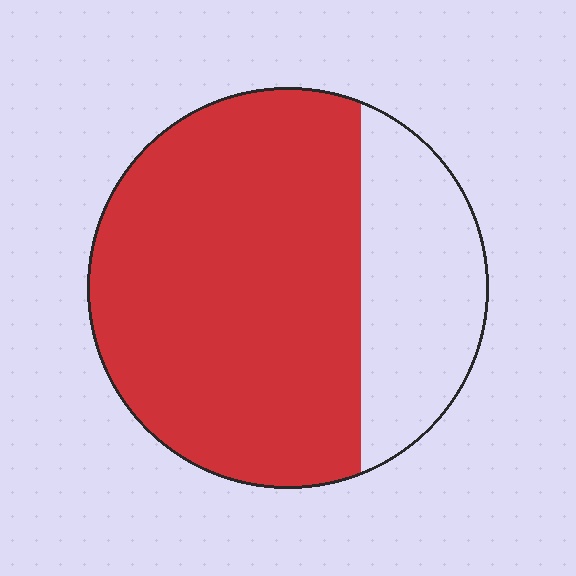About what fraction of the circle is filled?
About three quarters (3/4).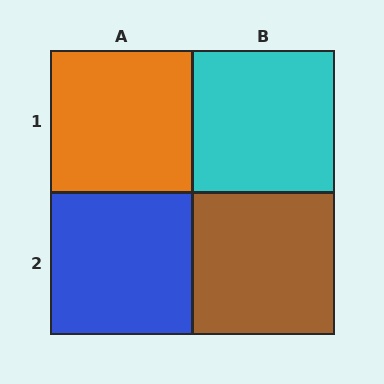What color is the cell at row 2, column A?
Blue.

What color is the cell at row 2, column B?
Brown.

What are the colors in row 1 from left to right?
Orange, cyan.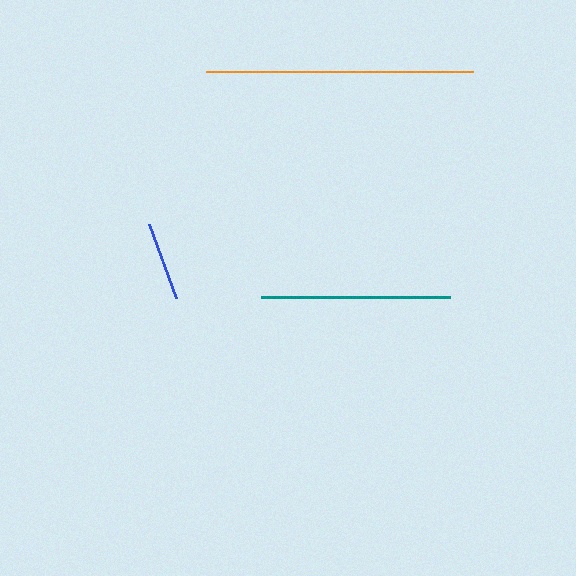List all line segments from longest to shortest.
From longest to shortest: orange, teal, blue.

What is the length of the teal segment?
The teal segment is approximately 189 pixels long.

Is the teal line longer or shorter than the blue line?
The teal line is longer than the blue line.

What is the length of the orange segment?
The orange segment is approximately 268 pixels long.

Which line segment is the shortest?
The blue line is the shortest at approximately 79 pixels.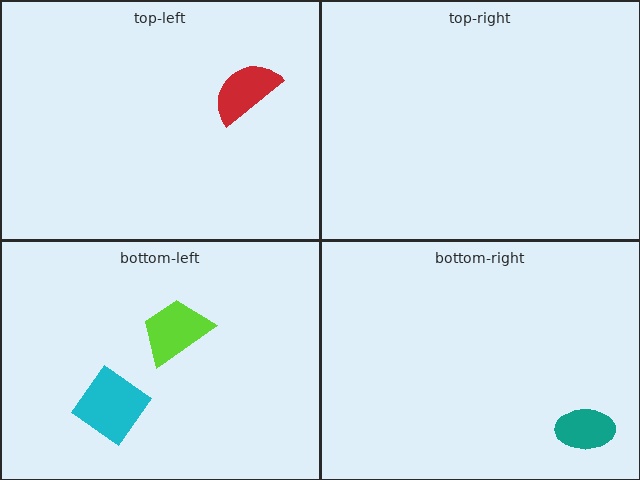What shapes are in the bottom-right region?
The teal ellipse.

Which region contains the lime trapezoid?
The bottom-left region.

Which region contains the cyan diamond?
The bottom-left region.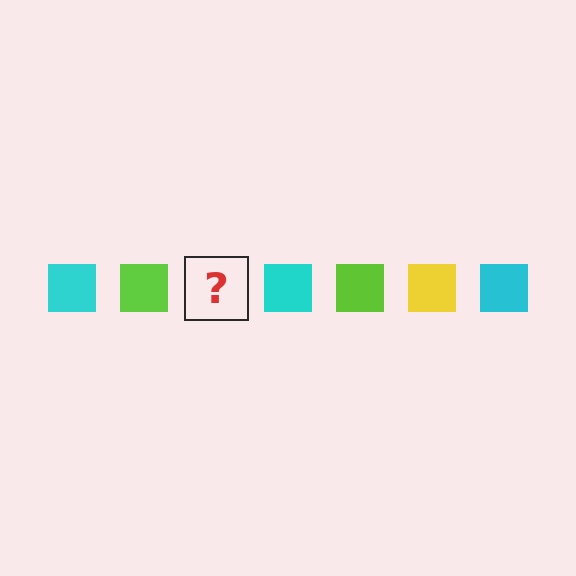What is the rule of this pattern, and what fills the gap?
The rule is that the pattern cycles through cyan, lime, yellow squares. The gap should be filled with a yellow square.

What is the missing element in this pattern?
The missing element is a yellow square.